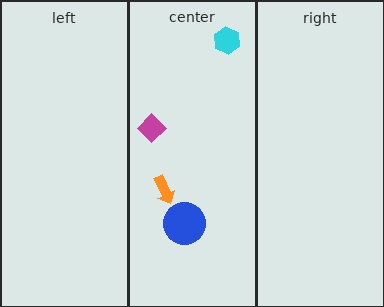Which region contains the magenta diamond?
The center region.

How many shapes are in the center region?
4.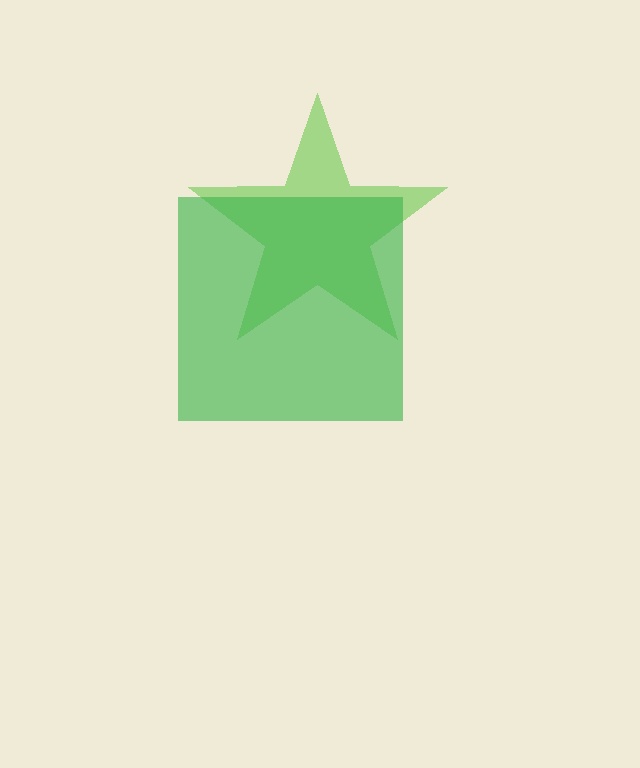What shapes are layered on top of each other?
The layered shapes are: a lime star, a green square.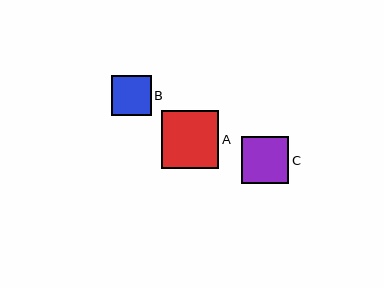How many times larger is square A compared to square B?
Square A is approximately 1.4 times the size of square B.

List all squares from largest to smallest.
From largest to smallest: A, C, B.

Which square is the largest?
Square A is the largest with a size of approximately 58 pixels.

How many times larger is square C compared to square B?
Square C is approximately 1.2 times the size of square B.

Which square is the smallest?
Square B is the smallest with a size of approximately 40 pixels.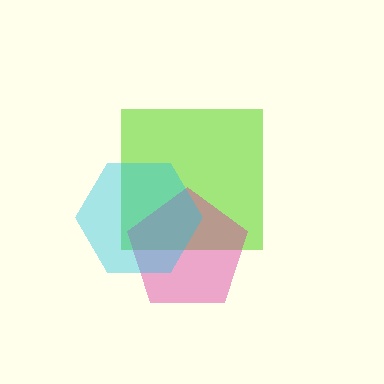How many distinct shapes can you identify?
There are 3 distinct shapes: a lime square, a magenta pentagon, a cyan hexagon.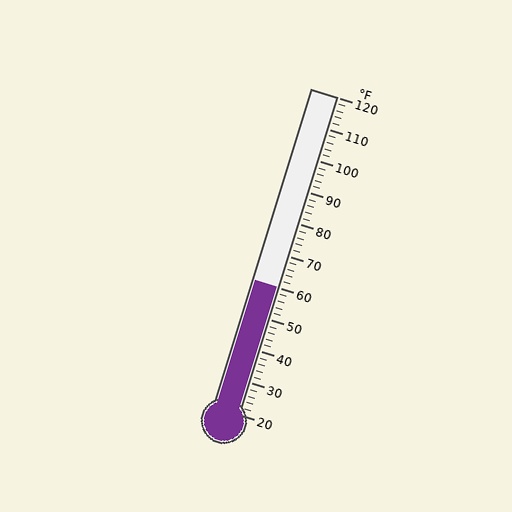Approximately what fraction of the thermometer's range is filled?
The thermometer is filled to approximately 40% of its range.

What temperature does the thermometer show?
The thermometer shows approximately 60°F.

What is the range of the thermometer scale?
The thermometer scale ranges from 20°F to 120°F.